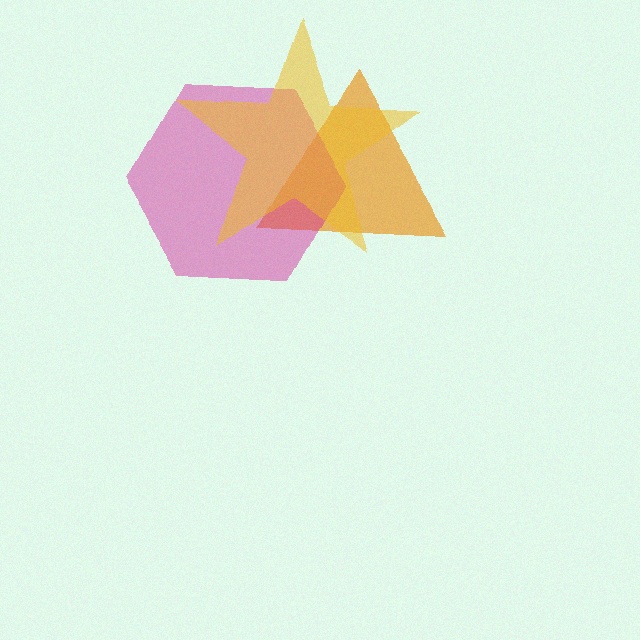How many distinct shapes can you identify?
There are 3 distinct shapes: an orange triangle, a magenta hexagon, a yellow star.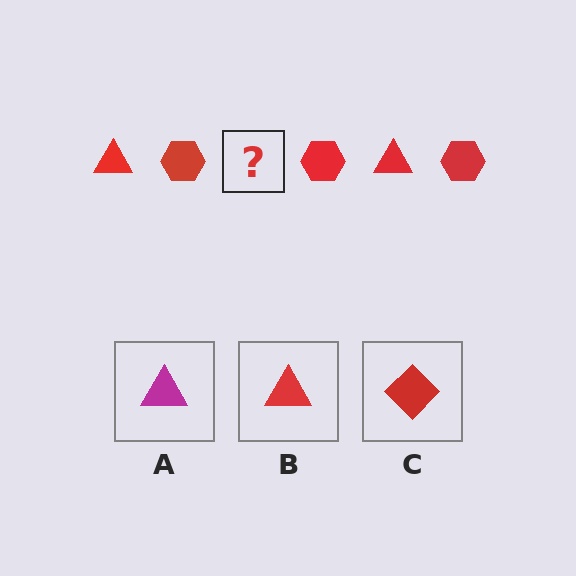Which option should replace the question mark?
Option B.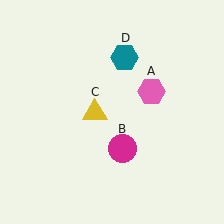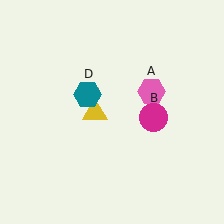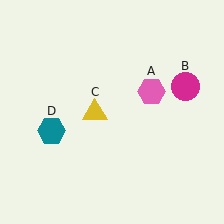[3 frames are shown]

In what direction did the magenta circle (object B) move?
The magenta circle (object B) moved up and to the right.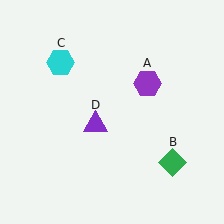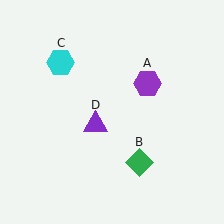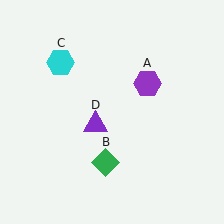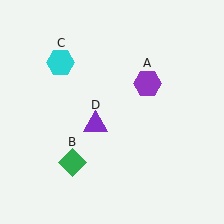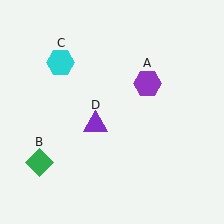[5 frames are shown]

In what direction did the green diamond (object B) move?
The green diamond (object B) moved left.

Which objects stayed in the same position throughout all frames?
Purple hexagon (object A) and cyan hexagon (object C) and purple triangle (object D) remained stationary.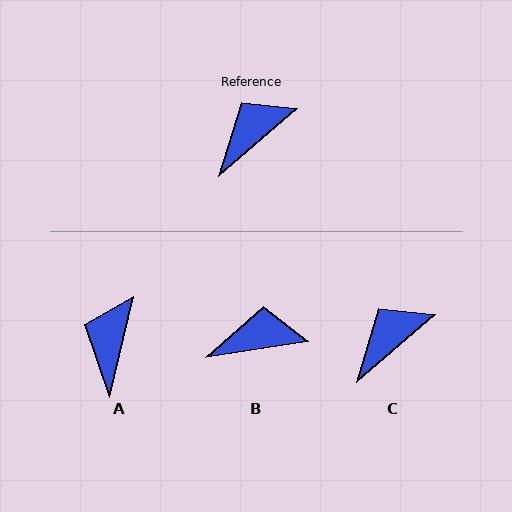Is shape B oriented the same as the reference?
No, it is off by about 32 degrees.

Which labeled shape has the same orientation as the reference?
C.